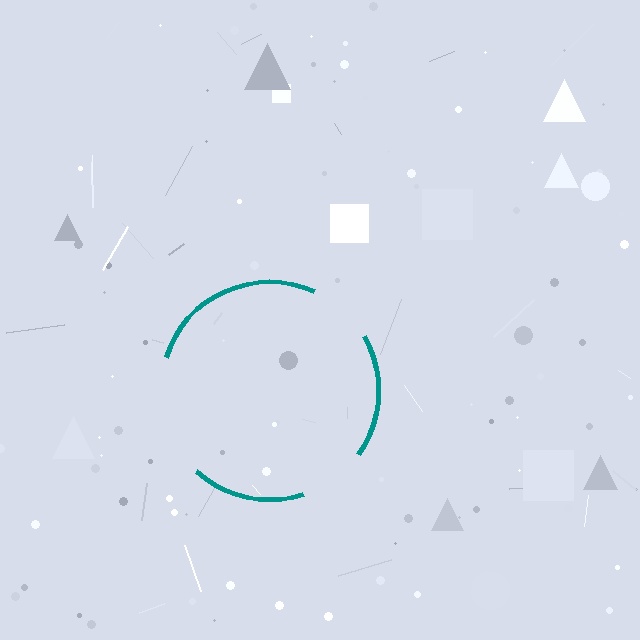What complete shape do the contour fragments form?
The contour fragments form a circle.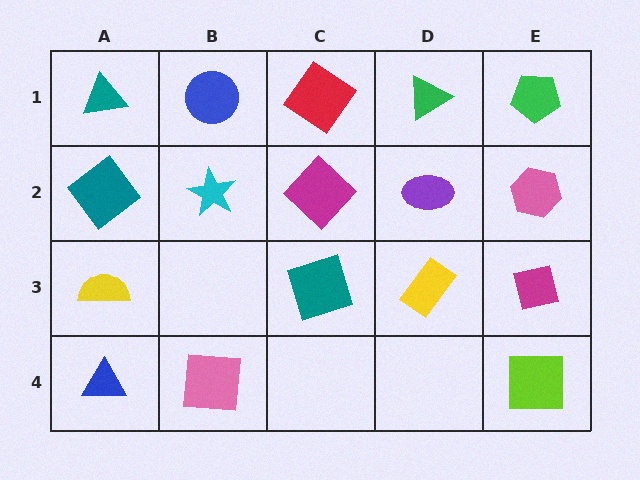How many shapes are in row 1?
5 shapes.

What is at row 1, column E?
A green pentagon.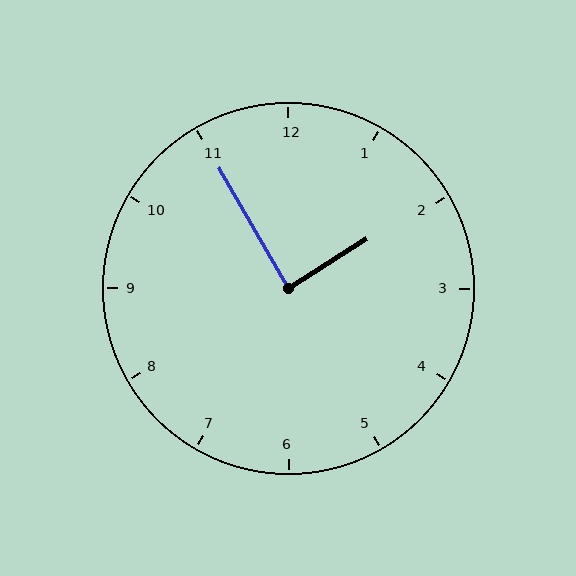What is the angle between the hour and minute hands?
Approximately 88 degrees.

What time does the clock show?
1:55.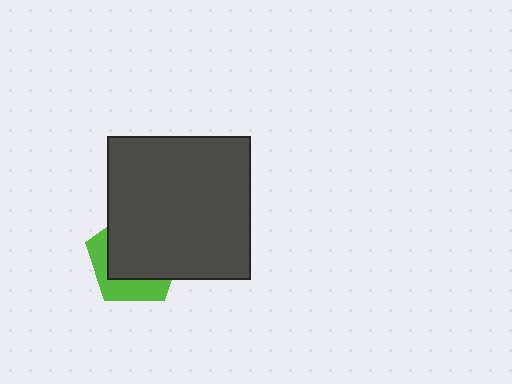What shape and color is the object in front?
The object in front is a dark gray square.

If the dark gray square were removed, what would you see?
You would see the complete lime pentagon.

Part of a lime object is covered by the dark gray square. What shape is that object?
It is a pentagon.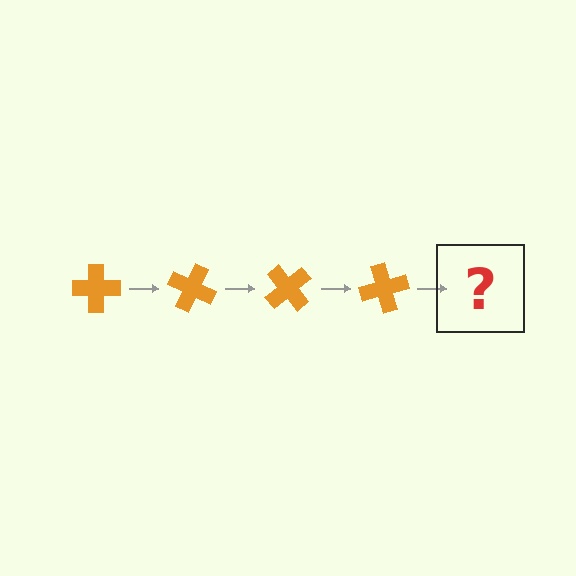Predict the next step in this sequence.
The next step is an orange cross rotated 100 degrees.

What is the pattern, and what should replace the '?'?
The pattern is that the cross rotates 25 degrees each step. The '?' should be an orange cross rotated 100 degrees.